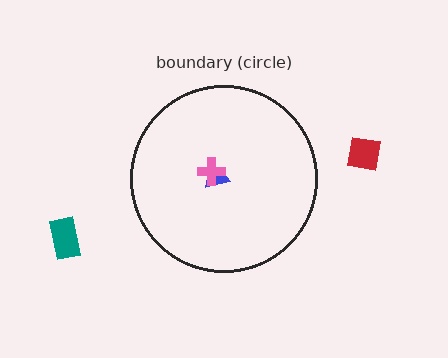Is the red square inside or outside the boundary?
Outside.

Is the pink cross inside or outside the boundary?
Inside.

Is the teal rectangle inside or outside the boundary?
Outside.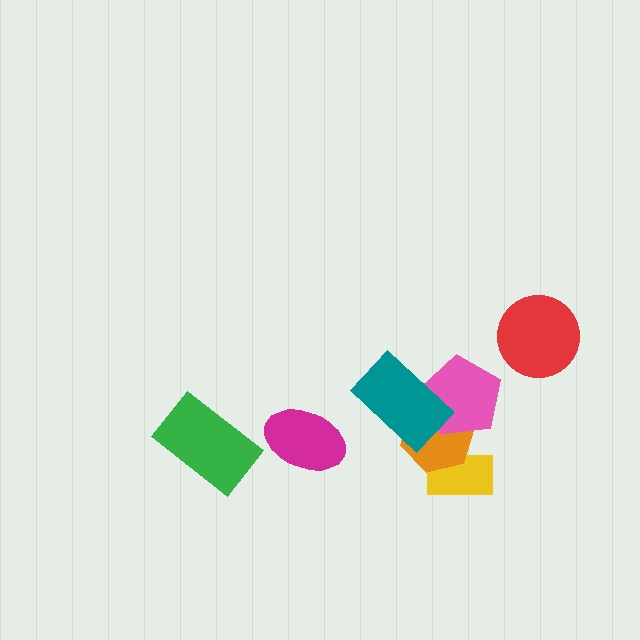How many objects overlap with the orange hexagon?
3 objects overlap with the orange hexagon.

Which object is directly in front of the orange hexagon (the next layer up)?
The pink pentagon is directly in front of the orange hexagon.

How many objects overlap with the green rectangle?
0 objects overlap with the green rectangle.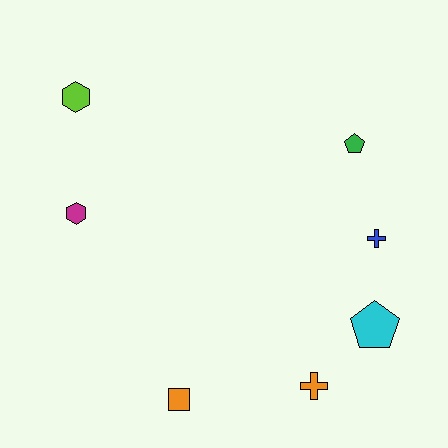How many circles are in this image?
There are no circles.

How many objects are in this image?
There are 7 objects.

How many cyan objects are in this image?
There is 1 cyan object.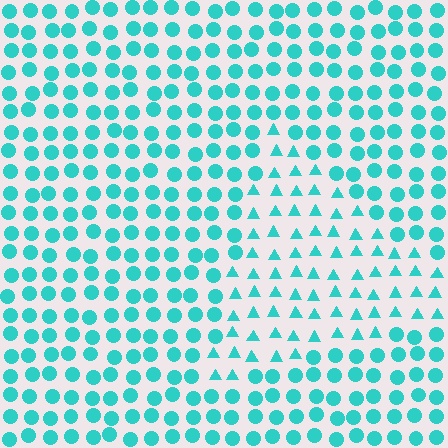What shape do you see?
I see a triangle.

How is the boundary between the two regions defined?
The boundary is defined by a change in element shape: triangles inside vs. circles outside. All elements share the same color and spacing.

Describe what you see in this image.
The image is filled with small cyan elements arranged in a uniform grid. A triangle-shaped region contains triangles, while the surrounding area contains circles. The boundary is defined purely by the change in element shape.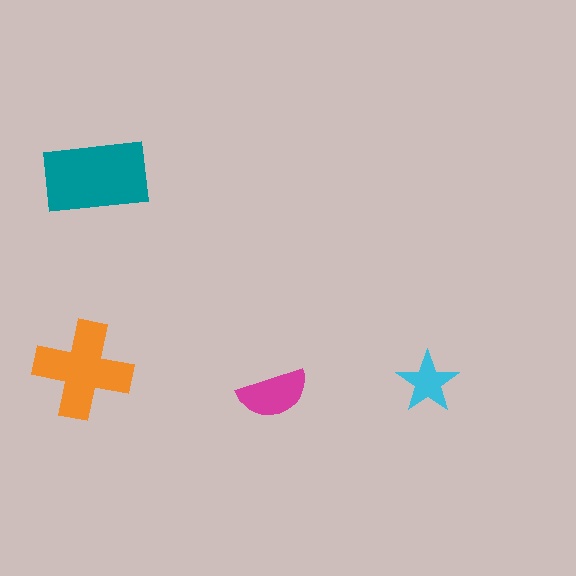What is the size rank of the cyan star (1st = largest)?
4th.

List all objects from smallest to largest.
The cyan star, the magenta semicircle, the orange cross, the teal rectangle.